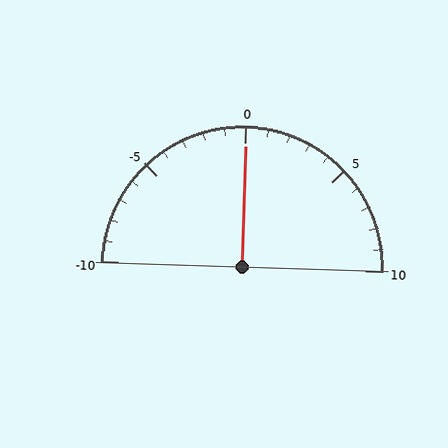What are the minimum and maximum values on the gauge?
The gauge ranges from -10 to 10.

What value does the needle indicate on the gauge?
The needle indicates approximately 0.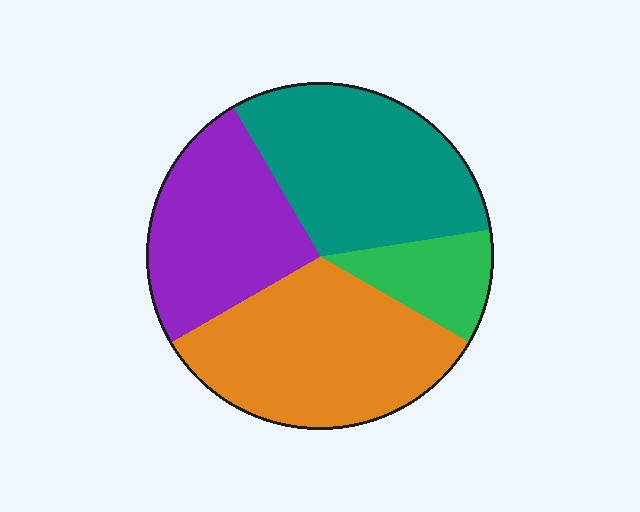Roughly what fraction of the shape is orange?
Orange takes up about one third (1/3) of the shape.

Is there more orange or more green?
Orange.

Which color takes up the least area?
Green, at roughly 10%.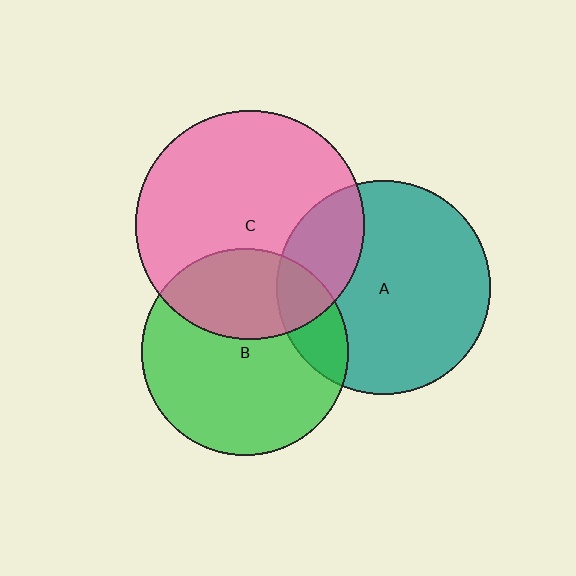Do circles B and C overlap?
Yes.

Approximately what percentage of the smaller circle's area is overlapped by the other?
Approximately 35%.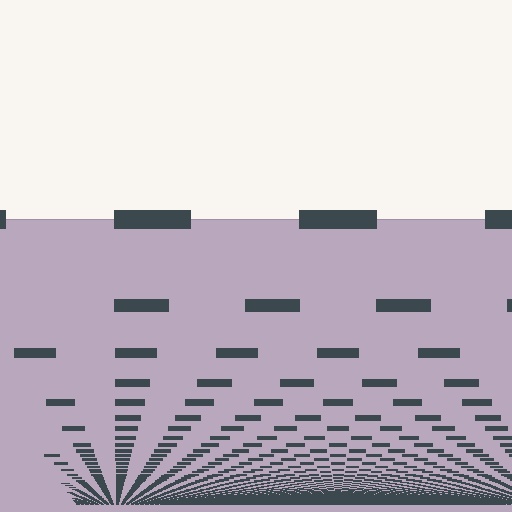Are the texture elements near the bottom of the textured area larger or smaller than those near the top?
Smaller. The gradient is inverted — elements near the bottom are smaller and denser.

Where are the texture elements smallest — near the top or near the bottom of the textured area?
Near the bottom.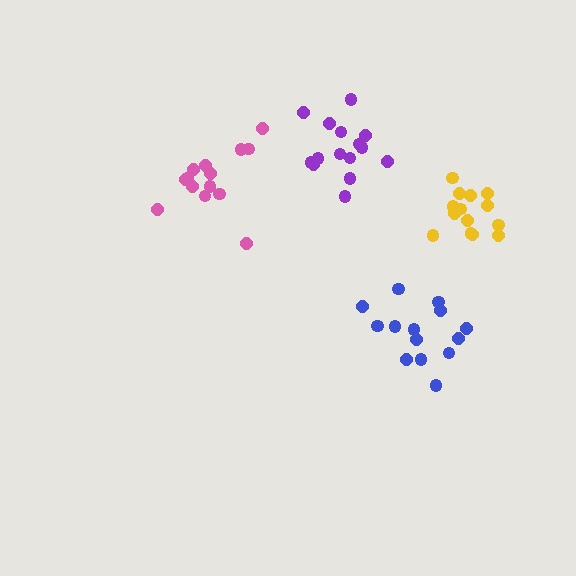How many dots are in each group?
Group 1: 14 dots, Group 2: 14 dots, Group 3: 15 dots, Group 4: 14 dots (57 total).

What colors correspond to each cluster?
The clusters are colored: blue, pink, purple, yellow.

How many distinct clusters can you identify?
There are 4 distinct clusters.